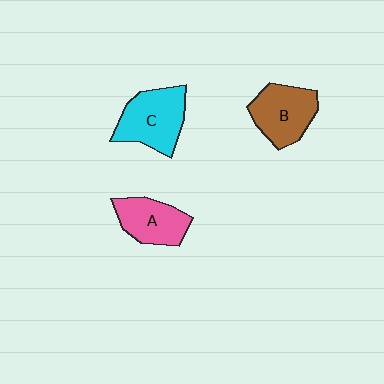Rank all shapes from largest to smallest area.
From largest to smallest: C (cyan), B (brown), A (pink).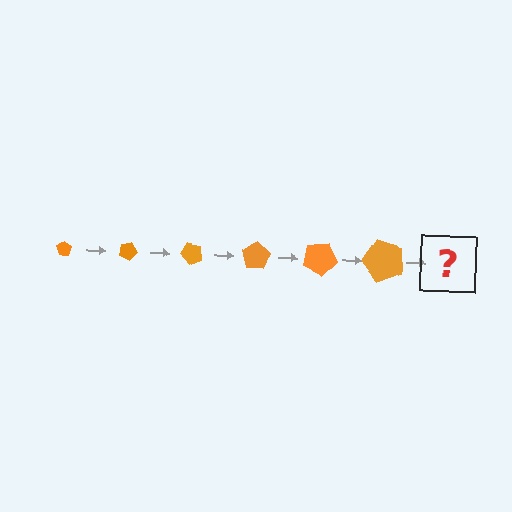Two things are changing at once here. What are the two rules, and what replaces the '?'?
The two rules are that the pentagon grows larger each step and it rotates 25 degrees each step. The '?' should be a pentagon, larger than the previous one and rotated 150 degrees from the start.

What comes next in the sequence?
The next element should be a pentagon, larger than the previous one and rotated 150 degrees from the start.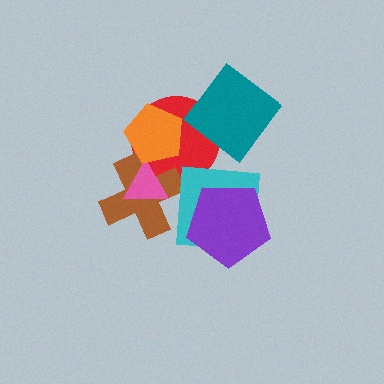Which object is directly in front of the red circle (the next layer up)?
The brown cross is directly in front of the red circle.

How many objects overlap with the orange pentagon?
2 objects overlap with the orange pentagon.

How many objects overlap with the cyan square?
1 object overlaps with the cyan square.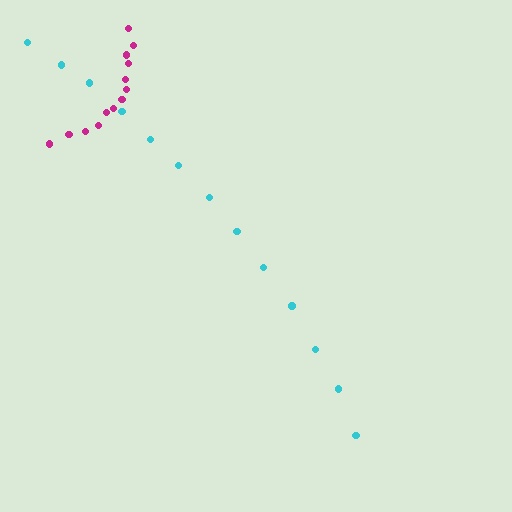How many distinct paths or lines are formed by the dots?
There are 2 distinct paths.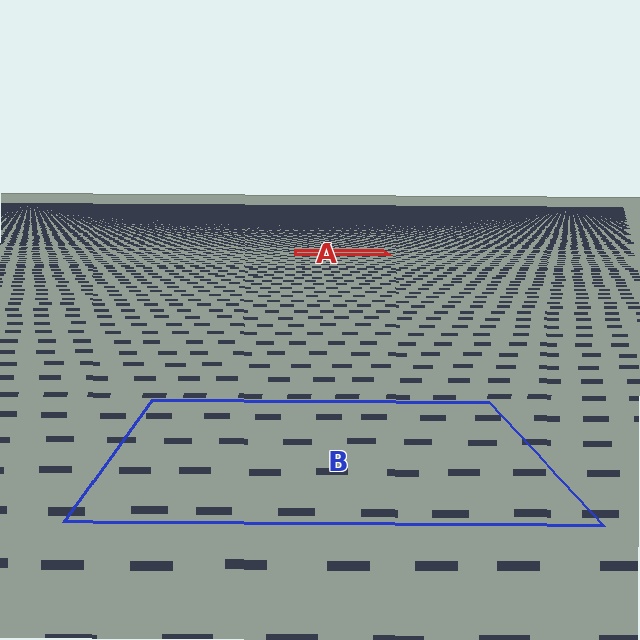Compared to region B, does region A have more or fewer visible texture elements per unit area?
Region A has more texture elements per unit area — they are packed more densely because it is farther away.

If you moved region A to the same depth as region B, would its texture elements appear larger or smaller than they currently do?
They would appear larger. At a closer depth, the same texture elements are projected at a bigger on-screen size.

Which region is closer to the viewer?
Region B is closer. The texture elements there are larger and more spread out.